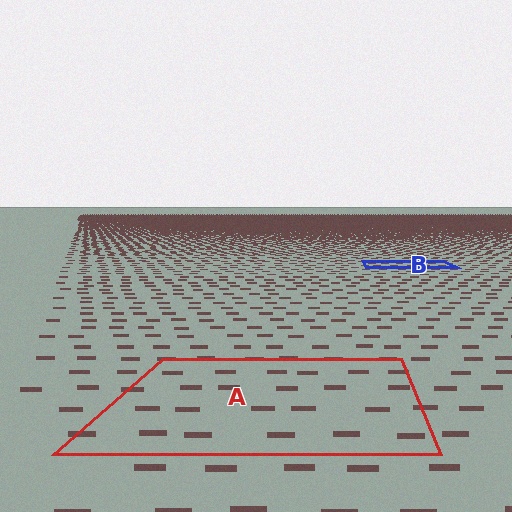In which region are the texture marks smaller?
The texture marks are smaller in region B, because it is farther away.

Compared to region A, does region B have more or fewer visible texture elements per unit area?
Region B has more texture elements per unit area — they are packed more densely because it is farther away.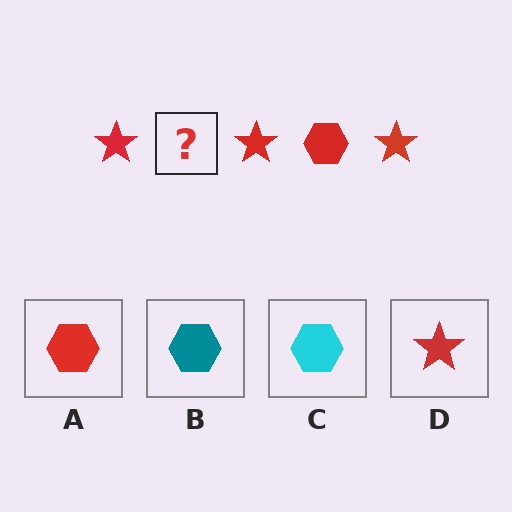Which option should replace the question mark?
Option A.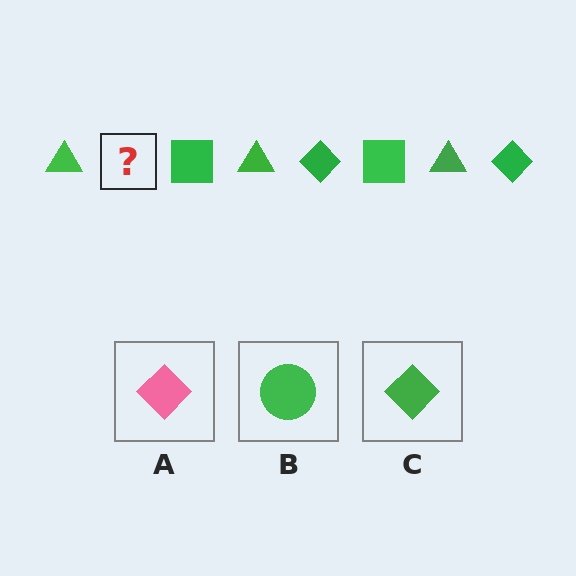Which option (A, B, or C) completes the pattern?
C.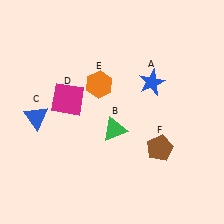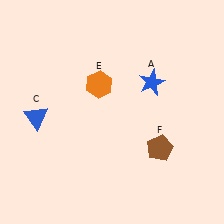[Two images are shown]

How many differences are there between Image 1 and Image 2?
There are 2 differences between the two images.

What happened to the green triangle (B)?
The green triangle (B) was removed in Image 2. It was in the bottom-right area of Image 1.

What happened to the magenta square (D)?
The magenta square (D) was removed in Image 2. It was in the top-left area of Image 1.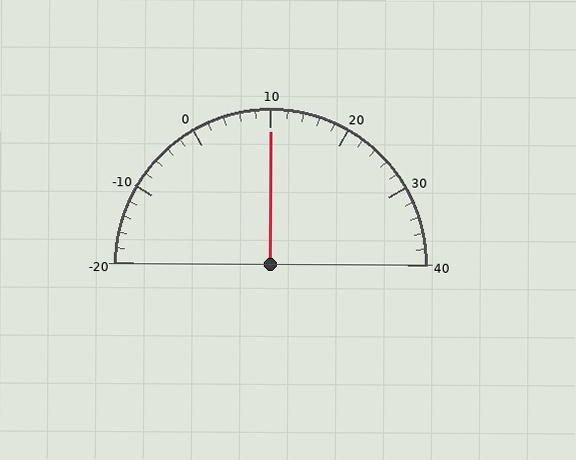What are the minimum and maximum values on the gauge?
The gauge ranges from -20 to 40.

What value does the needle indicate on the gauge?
The needle indicates approximately 10.